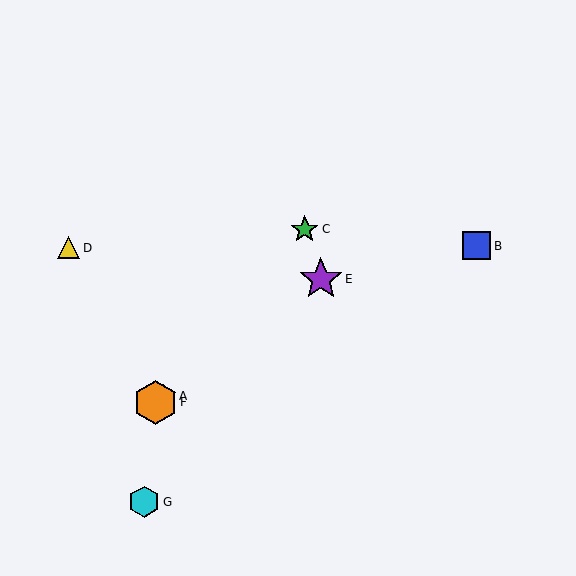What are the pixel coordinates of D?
Object D is at (68, 248).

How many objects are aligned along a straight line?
3 objects (A, E, F) are aligned along a straight line.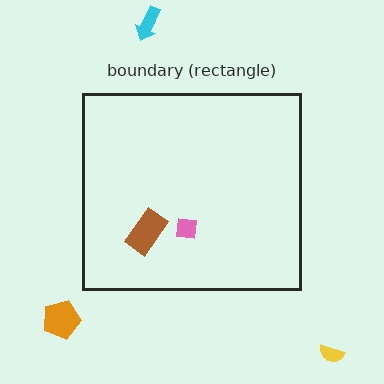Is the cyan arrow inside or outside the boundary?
Outside.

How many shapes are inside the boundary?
2 inside, 3 outside.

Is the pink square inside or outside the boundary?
Inside.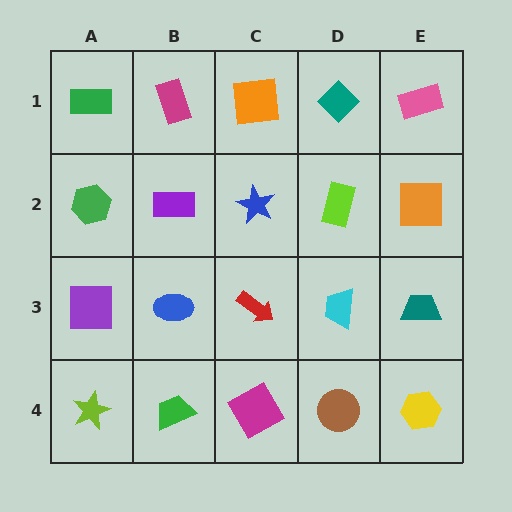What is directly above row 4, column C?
A red arrow.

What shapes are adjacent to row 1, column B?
A purple rectangle (row 2, column B), a green rectangle (row 1, column A), an orange square (row 1, column C).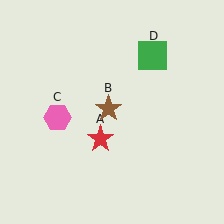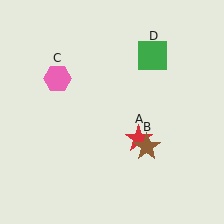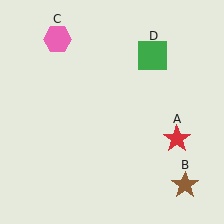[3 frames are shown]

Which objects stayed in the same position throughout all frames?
Green square (object D) remained stationary.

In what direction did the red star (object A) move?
The red star (object A) moved right.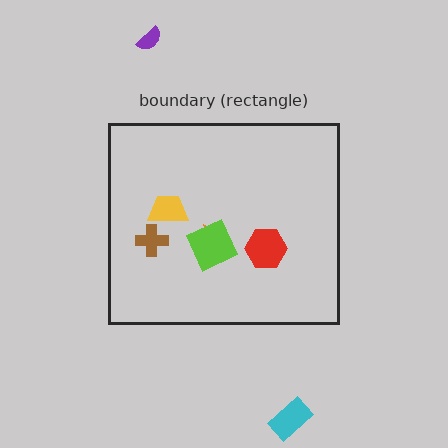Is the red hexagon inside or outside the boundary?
Inside.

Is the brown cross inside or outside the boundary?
Inside.